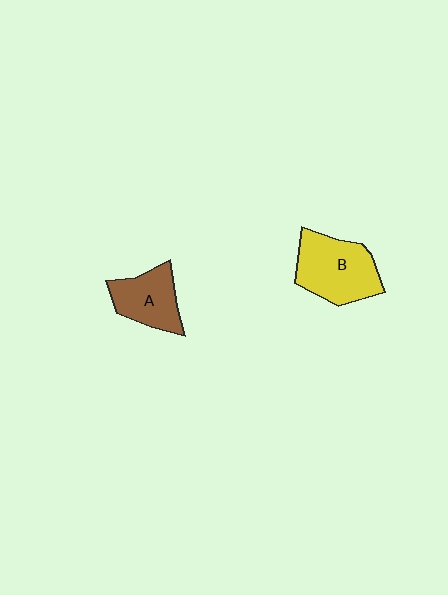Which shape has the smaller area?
Shape A (brown).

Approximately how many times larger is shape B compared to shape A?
Approximately 1.4 times.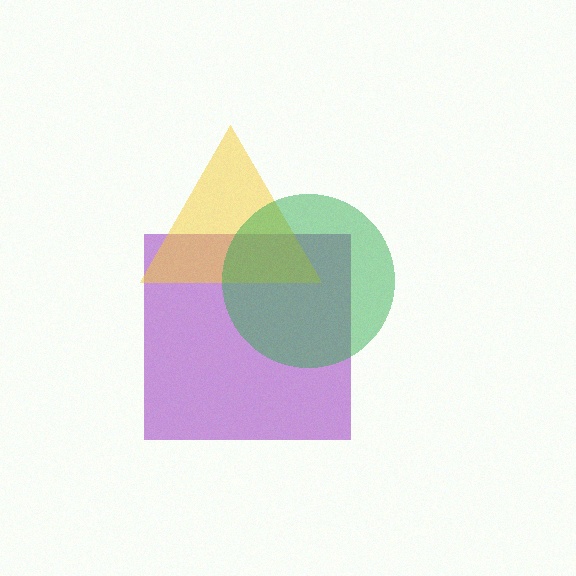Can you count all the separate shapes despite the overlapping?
Yes, there are 3 separate shapes.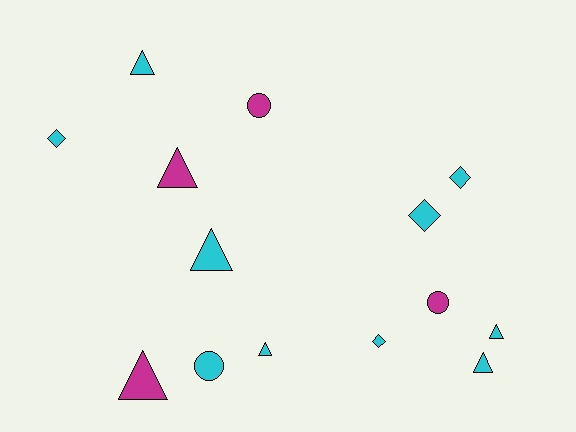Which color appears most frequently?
Cyan, with 10 objects.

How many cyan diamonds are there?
There are 4 cyan diamonds.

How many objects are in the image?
There are 14 objects.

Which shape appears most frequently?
Triangle, with 7 objects.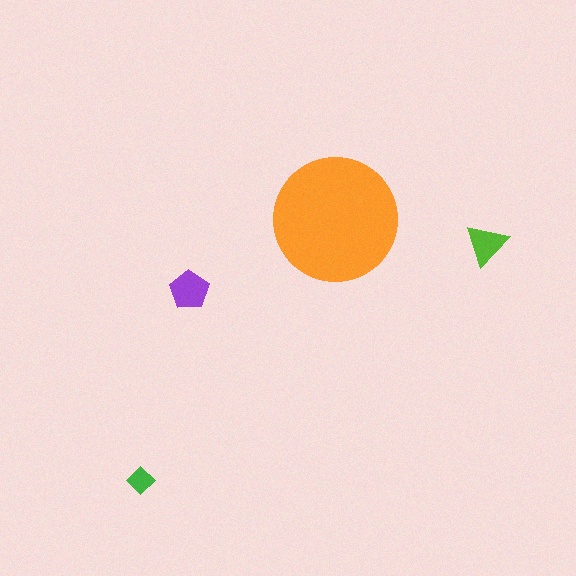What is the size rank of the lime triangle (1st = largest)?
3rd.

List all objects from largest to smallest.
The orange circle, the purple pentagon, the lime triangle, the green diamond.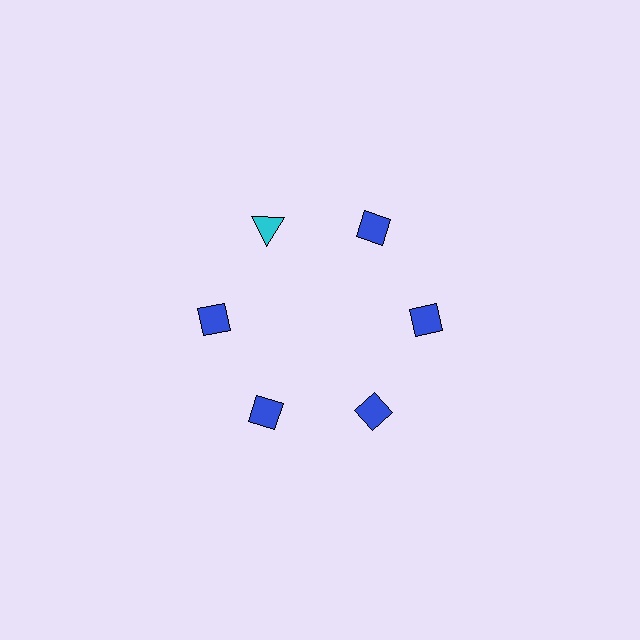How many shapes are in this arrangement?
There are 6 shapes arranged in a ring pattern.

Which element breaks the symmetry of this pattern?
The cyan triangle at roughly the 11 o'clock position breaks the symmetry. All other shapes are blue diamonds.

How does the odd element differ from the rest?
It differs in both color (cyan instead of blue) and shape (triangle instead of diamond).